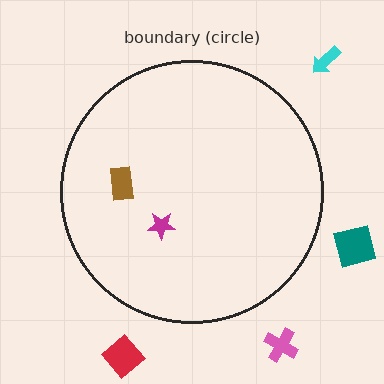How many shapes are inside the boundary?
2 inside, 4 outside.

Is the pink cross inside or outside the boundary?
Outside.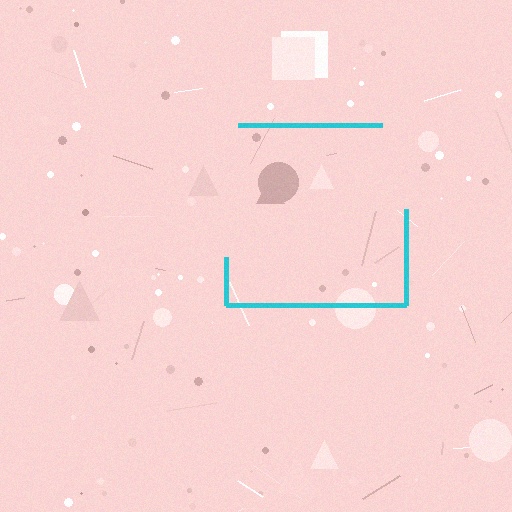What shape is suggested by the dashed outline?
The dashed outline suggests a square.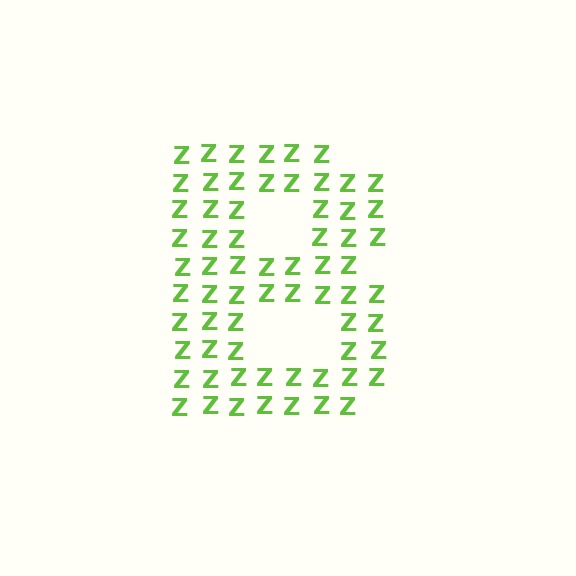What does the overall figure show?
The overall figure shows the letter B.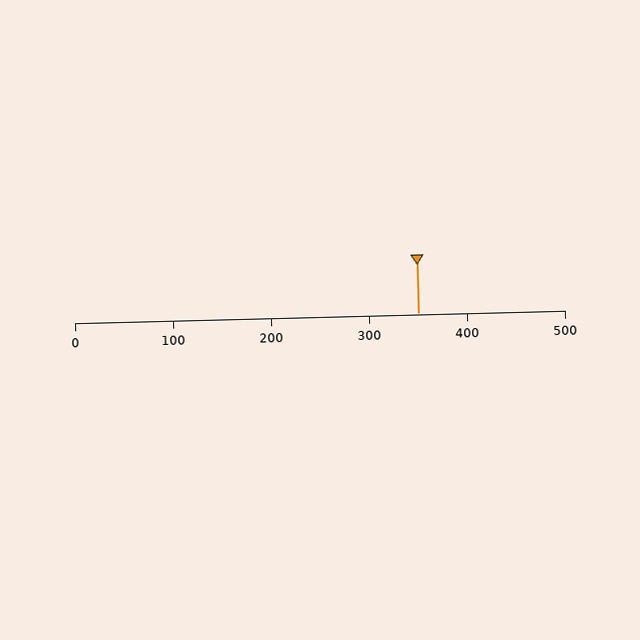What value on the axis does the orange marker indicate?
The marker indicates approximately 350.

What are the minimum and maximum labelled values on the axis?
The axis runs from 0 to 500.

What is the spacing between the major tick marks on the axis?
The major ticks are spaced 100 apart.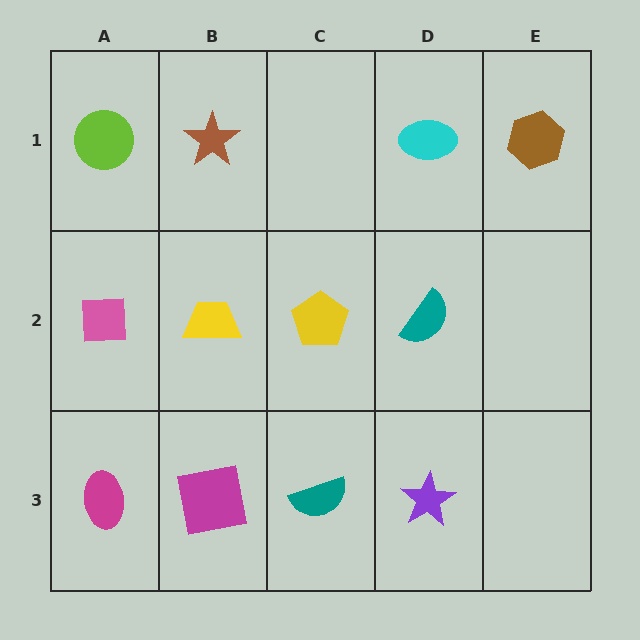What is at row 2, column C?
A yellow pentagon.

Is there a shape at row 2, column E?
No, that cell is empty.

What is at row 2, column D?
A teal semicircle.